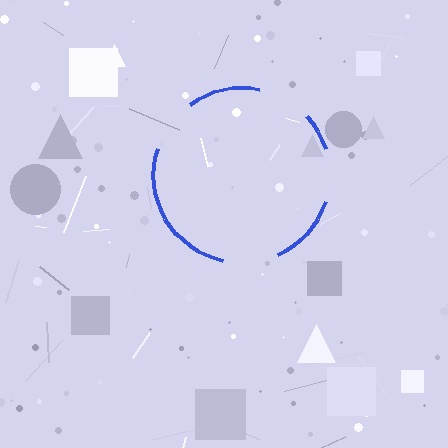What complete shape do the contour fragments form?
The contour fragments form a circle.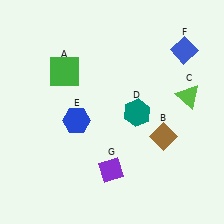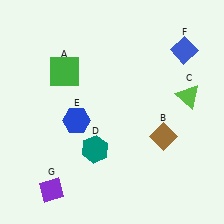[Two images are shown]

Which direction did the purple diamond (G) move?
The purple diamond (G) moved left.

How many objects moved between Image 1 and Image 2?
2 objects moved between the two images.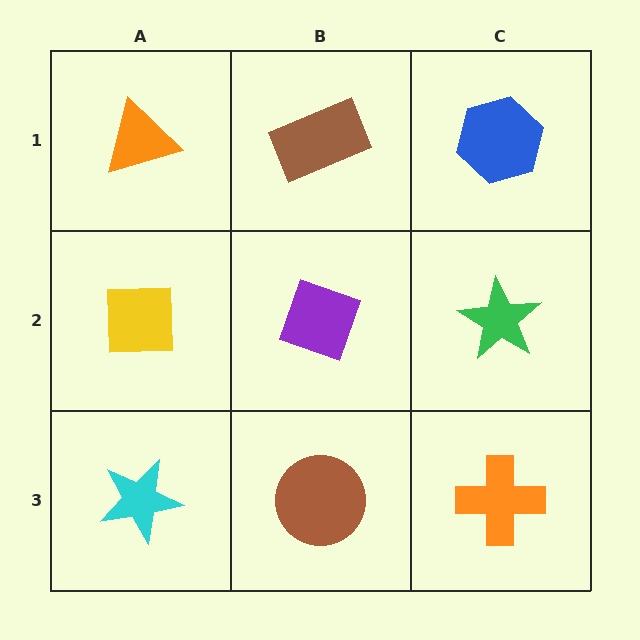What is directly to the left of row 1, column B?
An orange triangle.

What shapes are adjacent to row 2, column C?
A blue hexagon (row 1, column C), an orange cross (row 3, column C), a purple diamond (row 2, column B).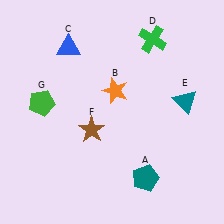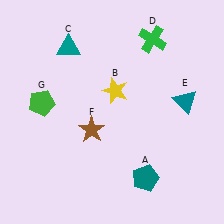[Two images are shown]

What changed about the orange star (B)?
In Image 1, B is orange. In Image 2, it changed to yellow.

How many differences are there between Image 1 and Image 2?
There are 2 differences between the two images.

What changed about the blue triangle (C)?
In Image 1, C is blue. In Image 2, it changed to teal.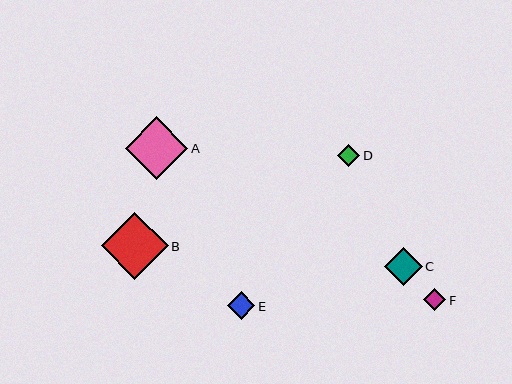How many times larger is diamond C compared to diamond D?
Diamond C is approximately 1.7 times the size of diamond D.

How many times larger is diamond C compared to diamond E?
Diamond C is approximately 1.4 times the size of diamond E.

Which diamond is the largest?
Diamond B is the largest with a size of approximately 66 pixels.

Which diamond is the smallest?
Diamond D is the smallest with a size of approximately 22 pixels.